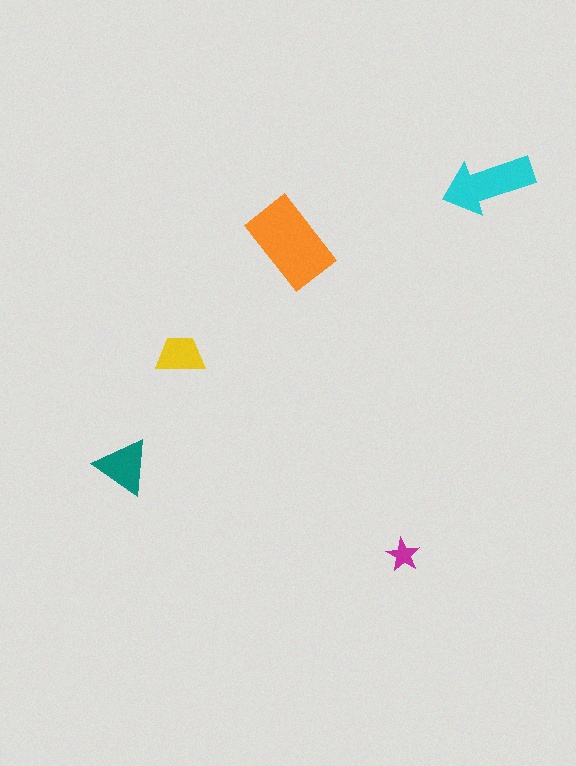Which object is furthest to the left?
The teal triangle is leftmost.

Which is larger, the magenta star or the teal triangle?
The teal triangle.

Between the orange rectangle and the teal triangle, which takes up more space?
The orange rectangle.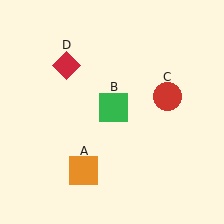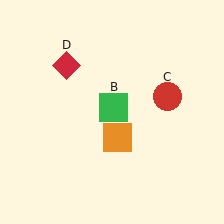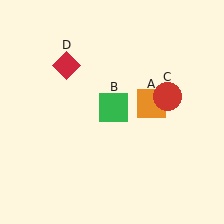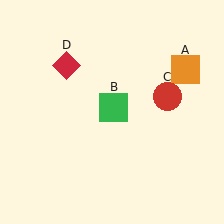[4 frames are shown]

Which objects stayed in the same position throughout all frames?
Green square (object B) and red circle (object C) and red diamond (object D) remained stationary.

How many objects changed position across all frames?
1 object changed position: orange square (object A).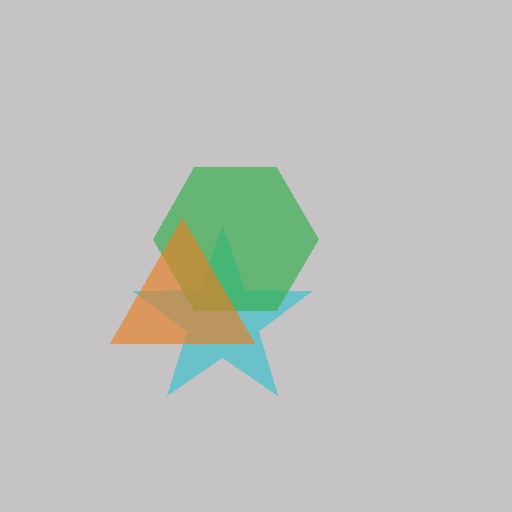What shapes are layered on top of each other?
The layered shapes are: a cyan star, a green hexagon, an orange triangle.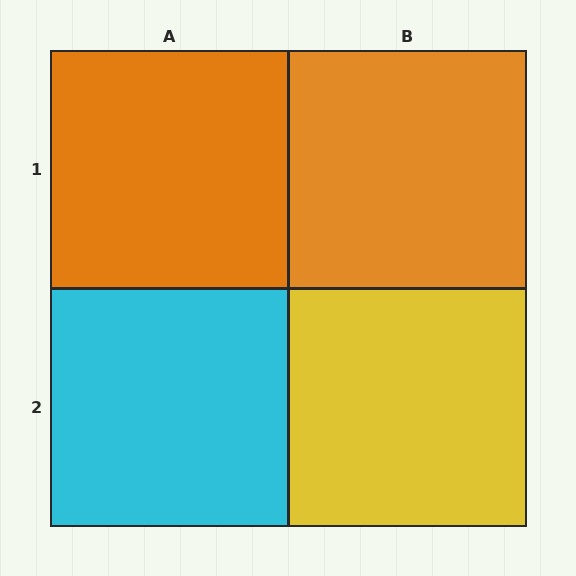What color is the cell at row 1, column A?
Orange.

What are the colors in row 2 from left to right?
Cyan, yellow.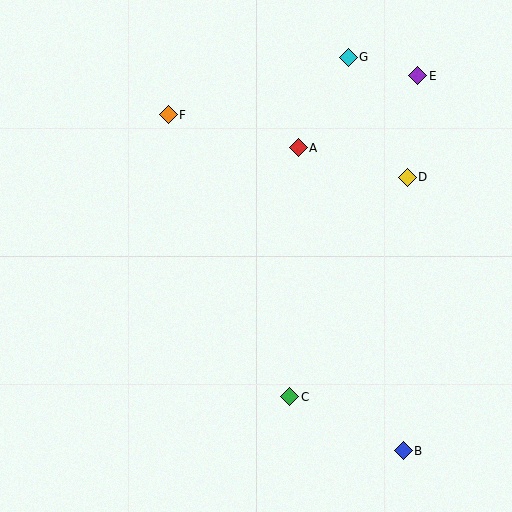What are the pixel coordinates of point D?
Point D is at (407, 177).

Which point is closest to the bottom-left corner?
Point C is closest to the bottom-left corner.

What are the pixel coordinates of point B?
Point B is at (403, 451).